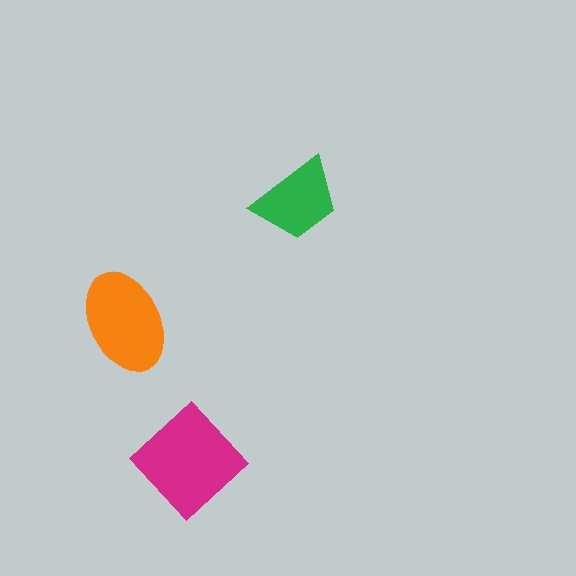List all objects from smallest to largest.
The green trapezoid, the orange ellipse, the magenta diamond.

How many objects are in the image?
There are 3 objects in the image.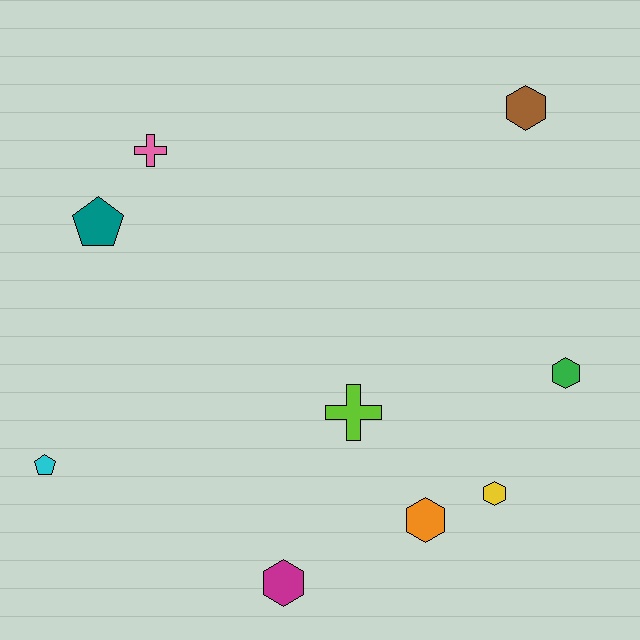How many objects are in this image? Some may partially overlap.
There are 9 objects.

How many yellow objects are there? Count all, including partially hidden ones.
There is 1 yellow object.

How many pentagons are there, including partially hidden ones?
There are 2 pentagons.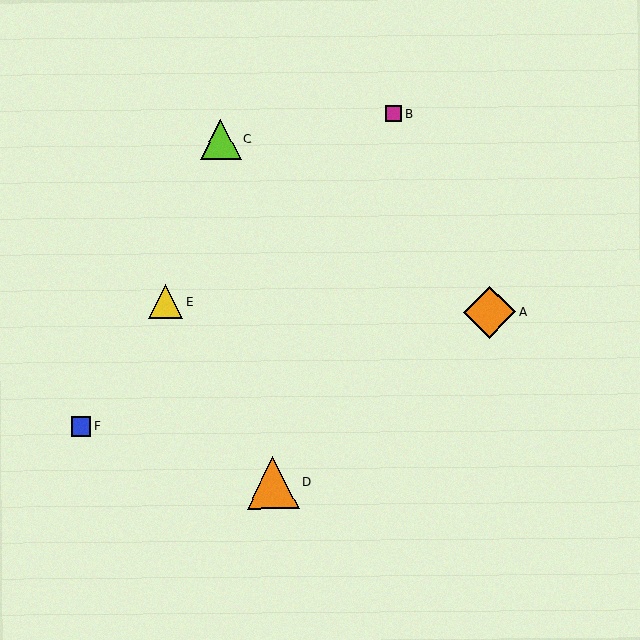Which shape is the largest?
The orange triangle (labeled D) is the largest.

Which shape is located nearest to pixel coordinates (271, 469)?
The orange triangle (labeled D) at (273, 483) is nearest to that location.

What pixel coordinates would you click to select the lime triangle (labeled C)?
Click at (221, 139) to select the lime triangle C.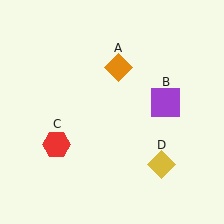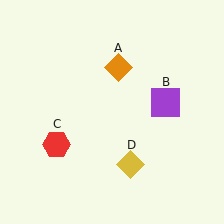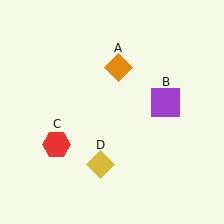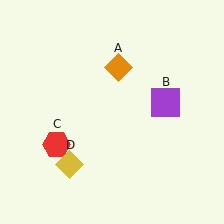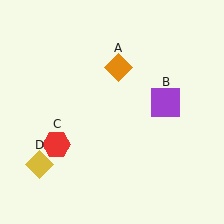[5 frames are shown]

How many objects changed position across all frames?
1 object changed position: yellow diamond (object D).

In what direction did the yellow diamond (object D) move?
The yellow diamond (object D) moved left.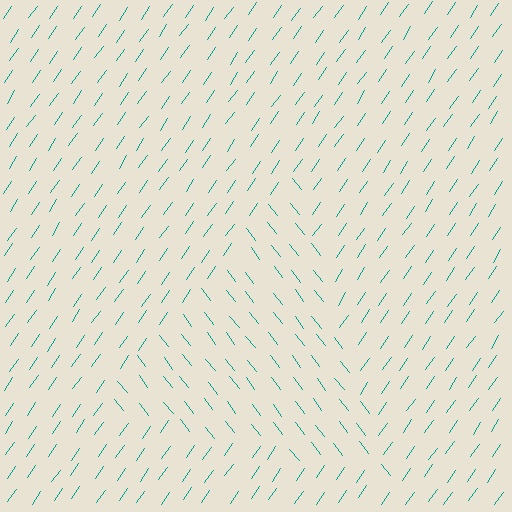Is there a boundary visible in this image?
Yes, there is a texture boundary formed by a change in line orientation.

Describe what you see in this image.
The image is filled with small teal line segments. A triangle region in the image has lines oriented differently from the surrounding lines, creating a visible texture boundary.